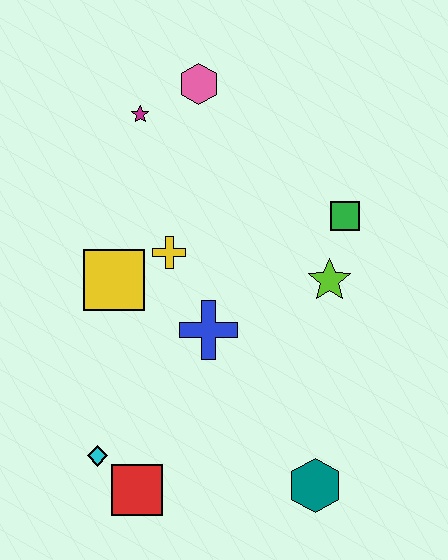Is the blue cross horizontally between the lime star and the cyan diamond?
Yes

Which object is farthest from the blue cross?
The pink hexagon is farthest from the blue cross.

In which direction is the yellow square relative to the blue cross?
The yellow square is to the left of the blue cross.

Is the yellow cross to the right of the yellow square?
Yes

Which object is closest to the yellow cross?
The yellow square is closest to the yellow cross.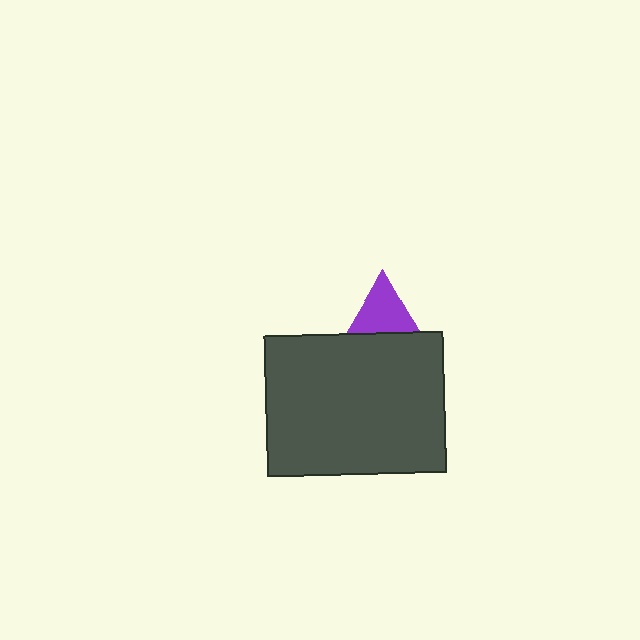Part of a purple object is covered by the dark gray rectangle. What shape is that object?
It is a triangle.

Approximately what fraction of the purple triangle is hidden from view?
Roughly 42% of the purple triangle is hidden behind the dark gray rectangle.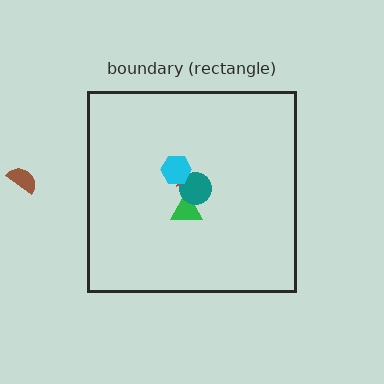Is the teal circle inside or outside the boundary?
Inside.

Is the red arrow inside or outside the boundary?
Inside.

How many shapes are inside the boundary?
4 inside, 1 outside.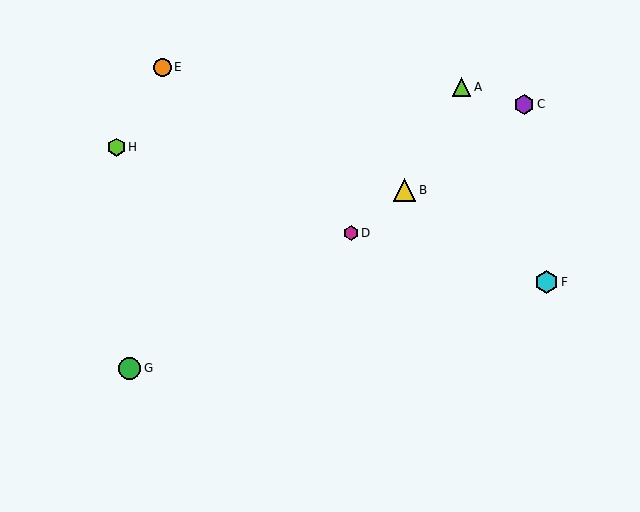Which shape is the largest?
The cyan hexagon (labeled F) is the largest.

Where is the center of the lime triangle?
The center of the lime triangle is at (462, 87).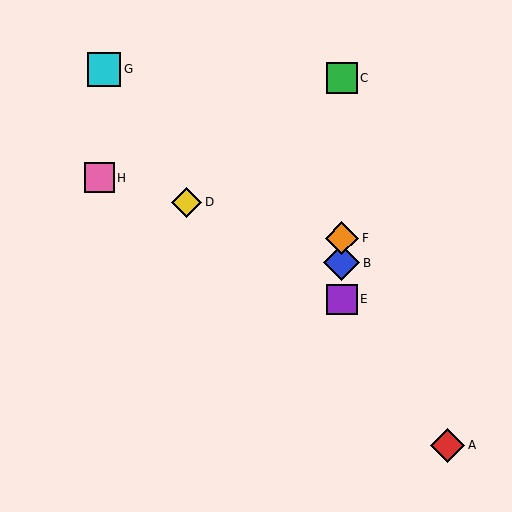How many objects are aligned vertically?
4 objects (B, C, E, F) are aligned vertically.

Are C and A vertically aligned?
No, C is at x≈342 and A is at x≈447.